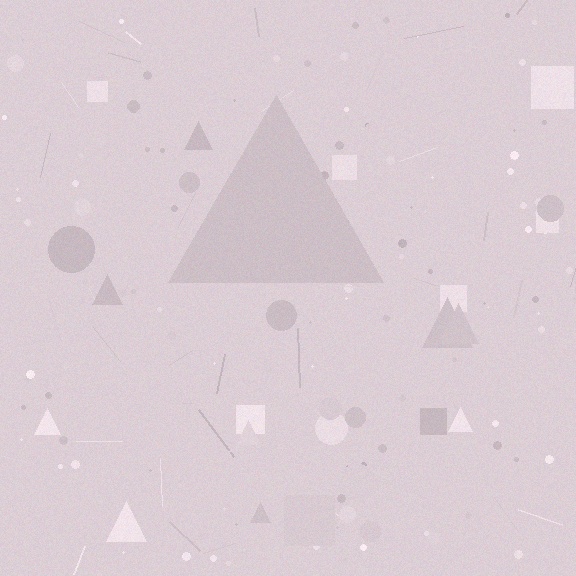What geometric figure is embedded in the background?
A triangle is embedded in the background.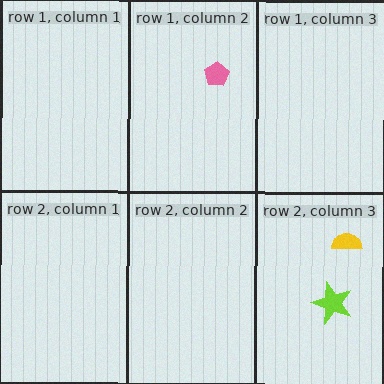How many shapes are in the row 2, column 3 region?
2.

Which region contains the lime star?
The row 2, column 3 region.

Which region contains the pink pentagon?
The row 1, column 2 region.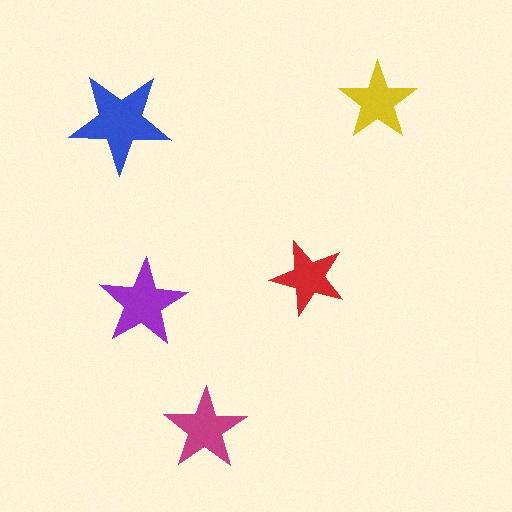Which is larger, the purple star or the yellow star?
The purple one.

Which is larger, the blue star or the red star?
The blue one.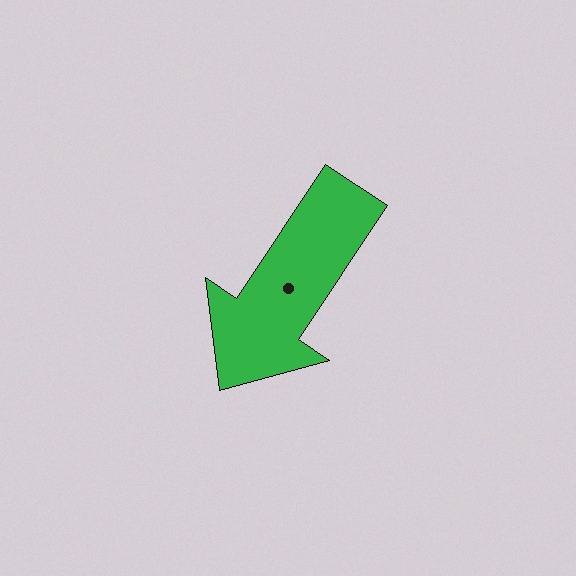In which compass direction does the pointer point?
Southwest.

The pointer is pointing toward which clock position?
Roughly 7 o'clock.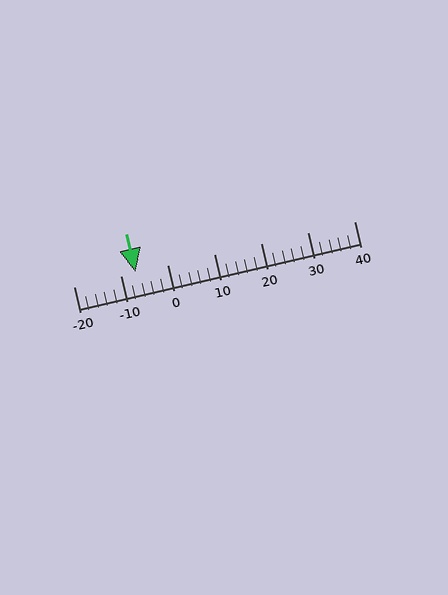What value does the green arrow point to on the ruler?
The green arrow points to approximately -7.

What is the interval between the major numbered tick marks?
The major tick marks are spaced 10 units apart.